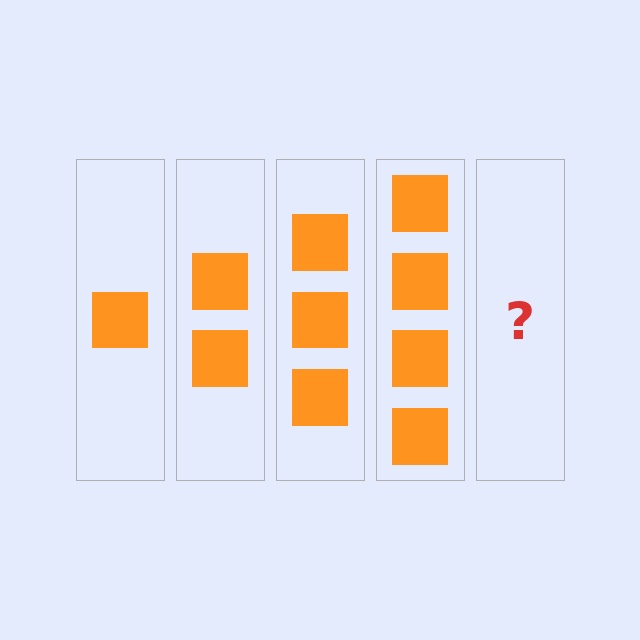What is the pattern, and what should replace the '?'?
The pattern is that each step adds one more square. The '?' should be 5 squares.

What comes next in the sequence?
The next element should be 5 squares.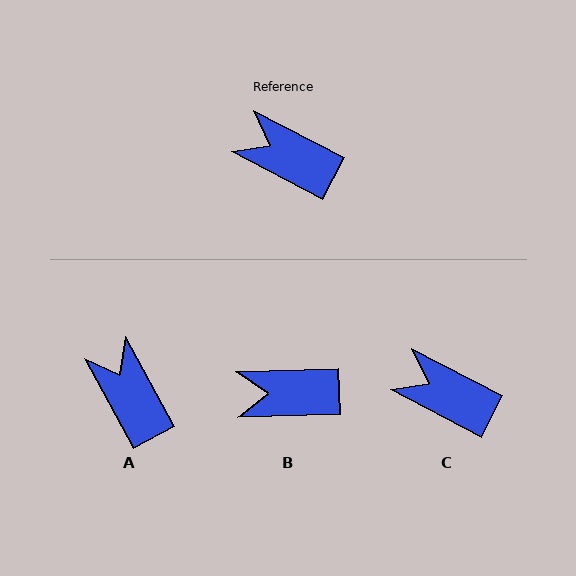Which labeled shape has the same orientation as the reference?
C.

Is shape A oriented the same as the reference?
No, it is off by about 34 degrees.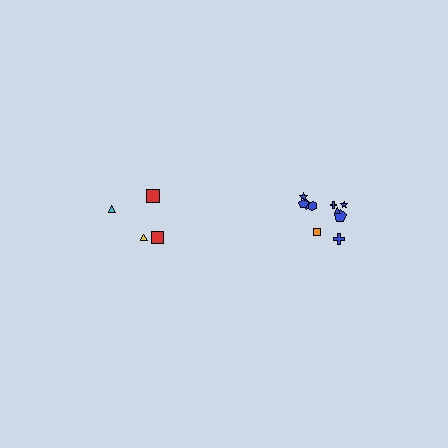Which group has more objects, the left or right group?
The right group.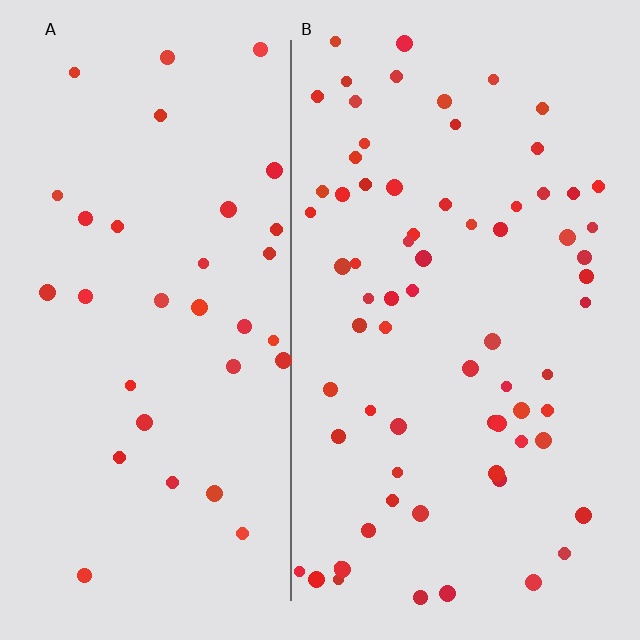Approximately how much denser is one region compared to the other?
Approximately 2.1× — region B over region A.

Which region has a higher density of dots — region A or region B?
B (the right).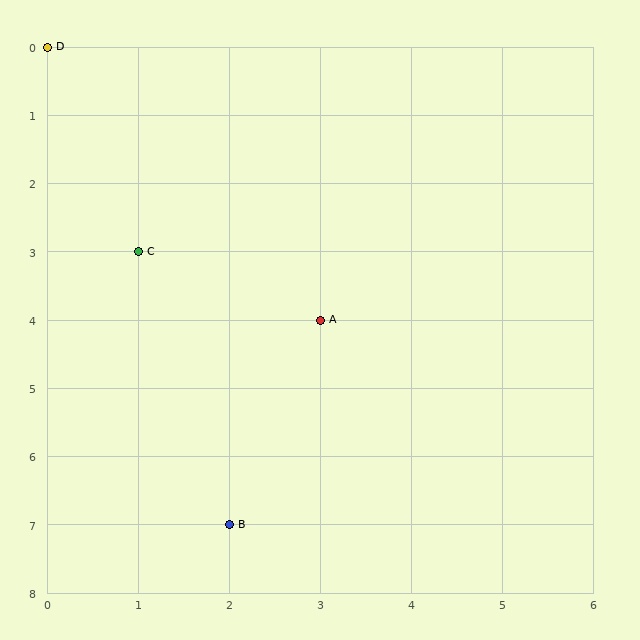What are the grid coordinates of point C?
Point C is at grid coordinates (1, 3).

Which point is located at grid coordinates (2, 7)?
Point B is at (2, 7).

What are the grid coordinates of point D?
Point D is at grid coordinates (0, 0).